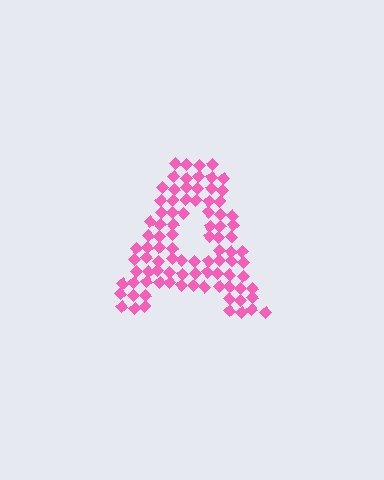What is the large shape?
The large shape is the letter A.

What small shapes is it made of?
It is made of small diamonds.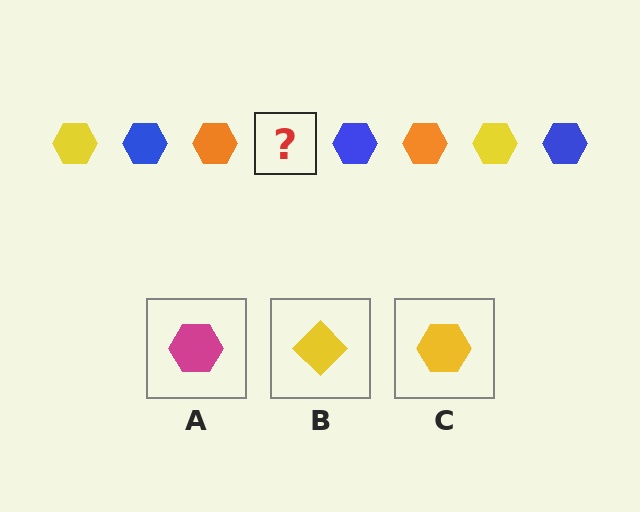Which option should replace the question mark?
Option C.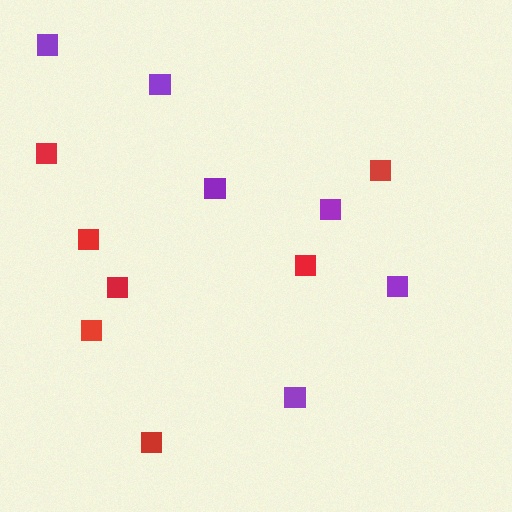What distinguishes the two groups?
There are 2 groups: one group of red squares (7) and one group of purple squares (6).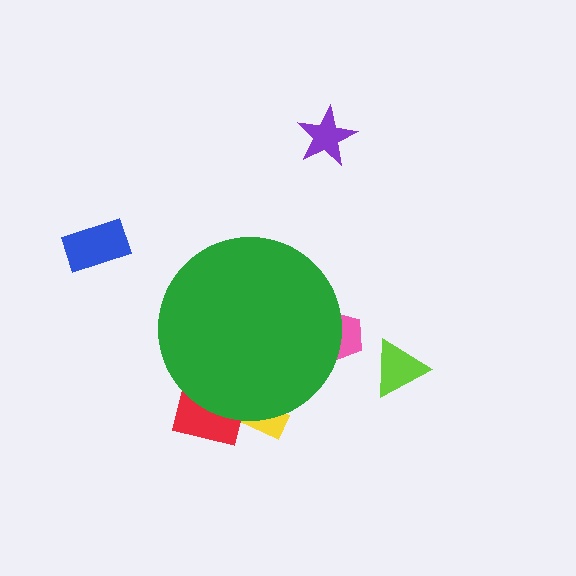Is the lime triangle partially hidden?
No, the lime triangle is fully visible.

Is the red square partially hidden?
Yes, the red square is partially hidden behind the green circle.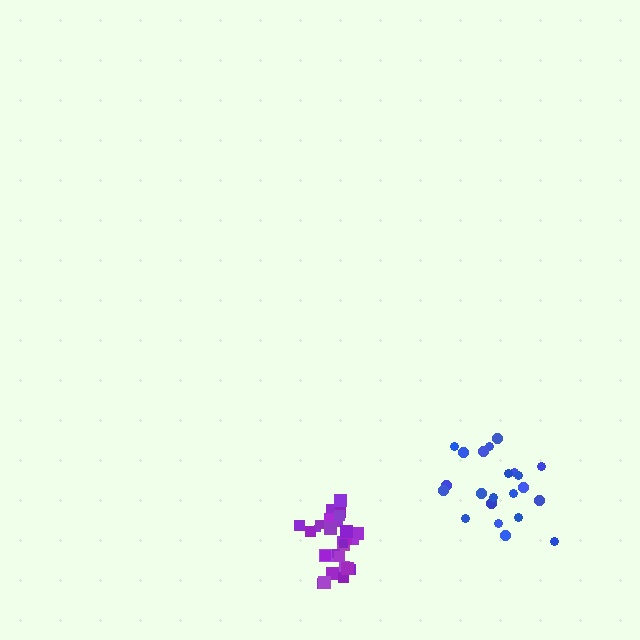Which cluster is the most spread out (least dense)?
Blue.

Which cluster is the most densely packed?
Purple.